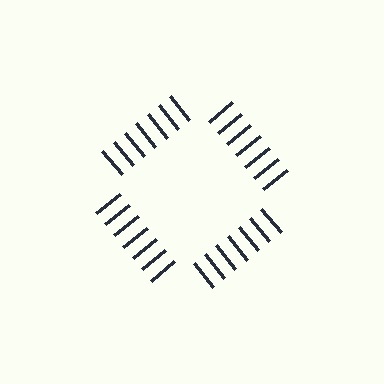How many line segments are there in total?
28 — 7 along each of the 4 edges.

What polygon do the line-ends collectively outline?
An illusory square — the line segments terminate on its edges but no continuous stroke is drawn.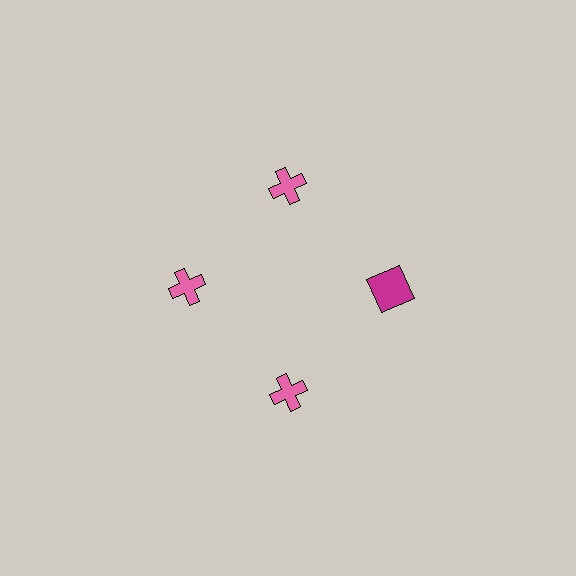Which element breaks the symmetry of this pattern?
The magenta square at roughly the 3 o'clock position breaks the symmetry. All other shapes are pink crosses.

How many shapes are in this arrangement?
There are 4 shapes arranged in a ring pattern.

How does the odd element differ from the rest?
It differs in both color (magenta instead of pink) and shape (square instead of cross).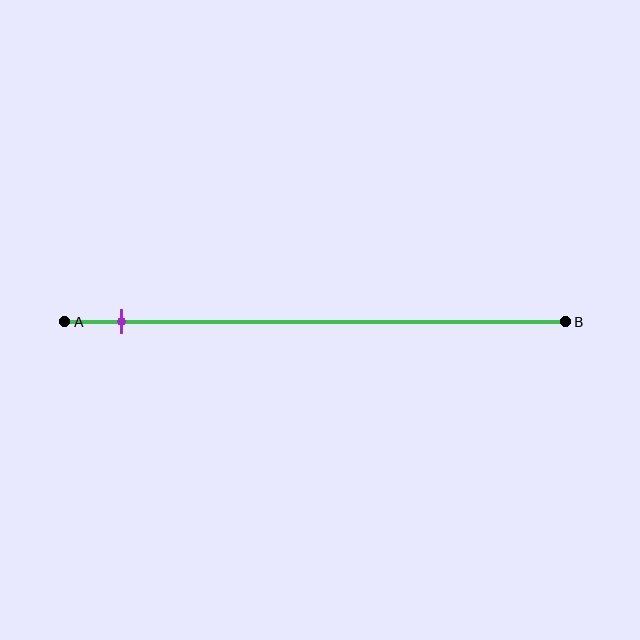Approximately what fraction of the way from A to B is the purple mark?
The purple mark is approximately 10% of the way from A to B.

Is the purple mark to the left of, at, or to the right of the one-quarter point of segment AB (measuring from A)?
The purple mark is to the left of the one-quarter point of segment AB.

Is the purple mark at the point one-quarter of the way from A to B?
No, the mark is at about 10% from A, not at the 25% one-quarter point.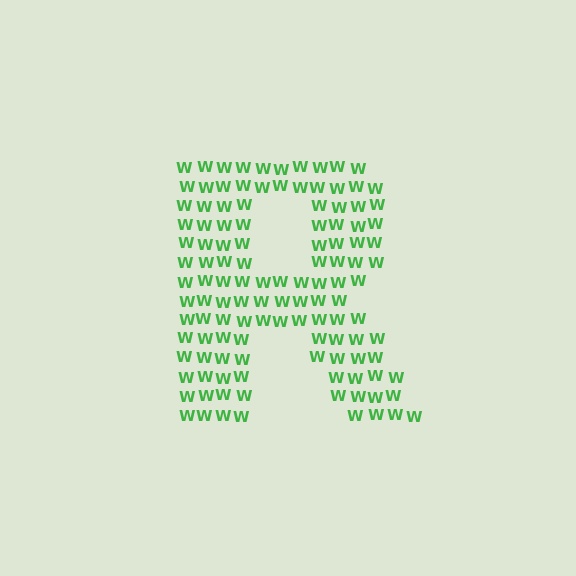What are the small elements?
The small elements are letter W's.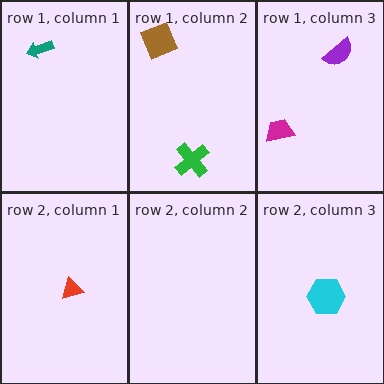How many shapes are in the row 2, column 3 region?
1.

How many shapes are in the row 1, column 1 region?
1.